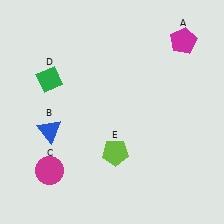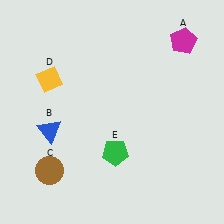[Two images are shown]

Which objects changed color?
C changed from magenta to brown. D changed from green to yellow. E changed from lime to green.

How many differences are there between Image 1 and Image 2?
There are 3 differences between the two images.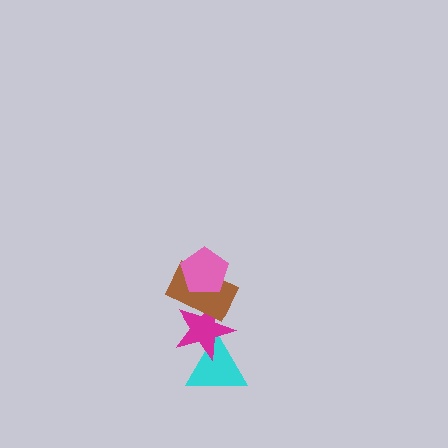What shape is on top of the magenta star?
The brown rectangle is on top of the magenta star.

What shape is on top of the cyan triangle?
The magenta star is on top of the cyan triangle.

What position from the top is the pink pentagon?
The pink pentagon is 1st from the top.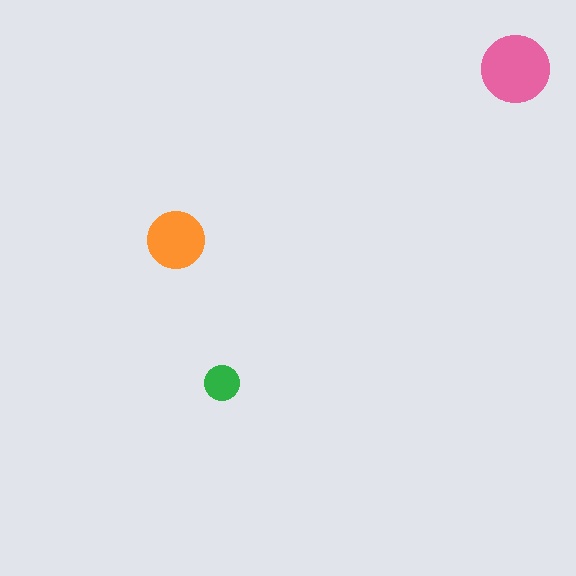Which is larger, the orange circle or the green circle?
The orange one.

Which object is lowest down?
The green circle is bottommost.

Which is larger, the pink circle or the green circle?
The pink one.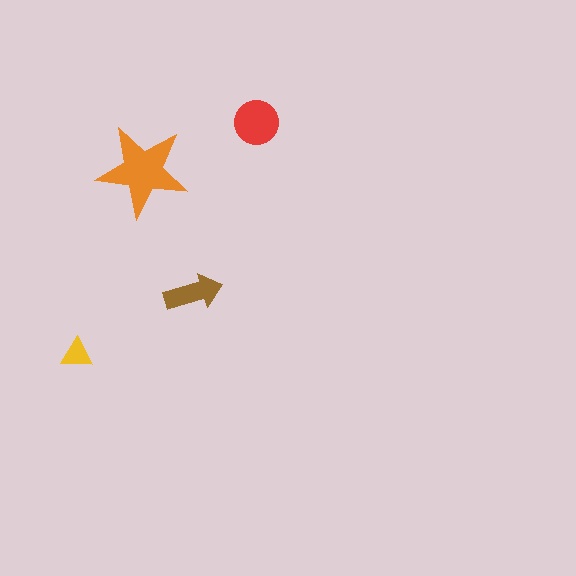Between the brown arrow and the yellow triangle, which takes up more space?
The brown arrow.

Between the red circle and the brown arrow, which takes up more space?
The red circle.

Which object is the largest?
The orange star.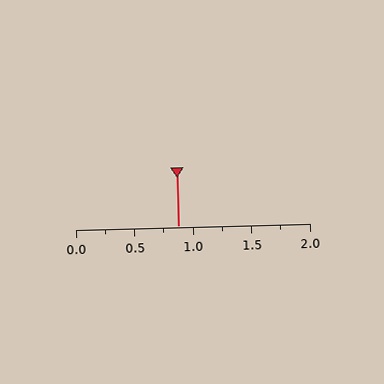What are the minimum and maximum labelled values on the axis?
The axis runs from 0.0 to 2.0.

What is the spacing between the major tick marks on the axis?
The major ticks are spaced 0.5 apart.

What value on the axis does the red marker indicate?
The marker indicates approximately 0.88.